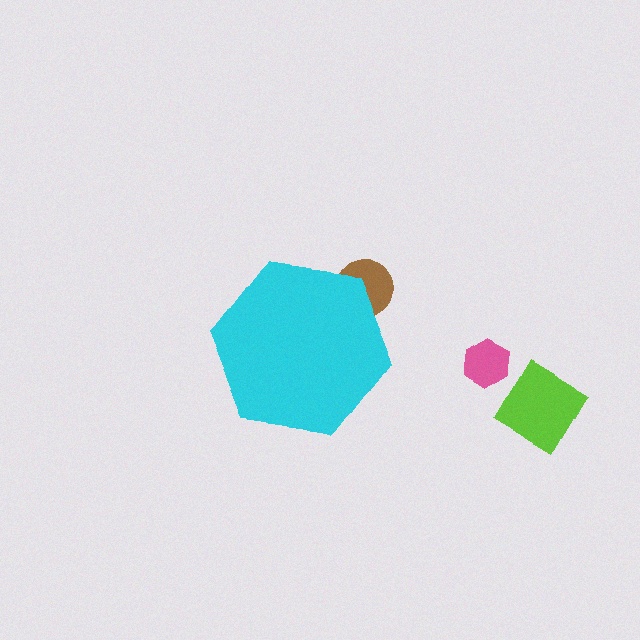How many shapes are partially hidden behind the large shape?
1 shape is partially hidden.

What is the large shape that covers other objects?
A cyan hexagon.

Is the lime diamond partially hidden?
No, the lime diamond is fully visible.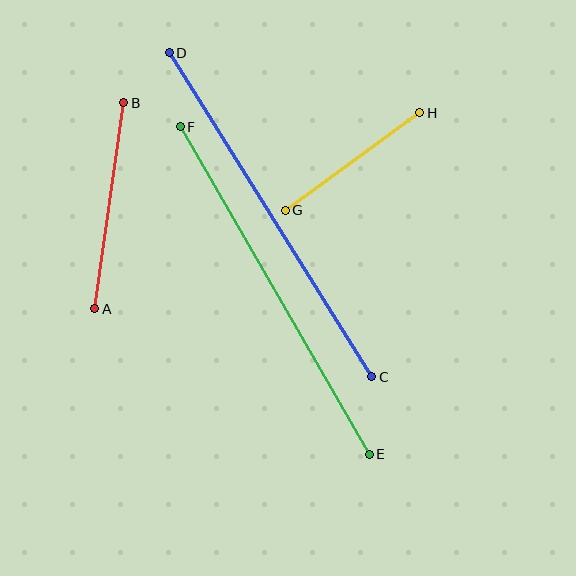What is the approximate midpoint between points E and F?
The midpoint is at approximately (275, 291) pixels.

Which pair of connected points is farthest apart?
Points C and D are farthest apart.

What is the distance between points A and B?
The distance is approximately 208 pixels.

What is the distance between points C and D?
The distance is approximately 382 pixels.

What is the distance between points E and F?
The distance is approximately 378 pixels.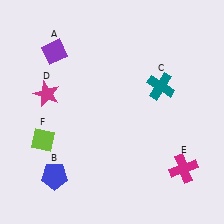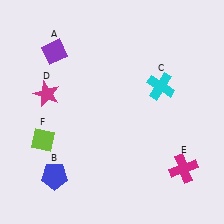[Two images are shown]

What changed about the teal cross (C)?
In Image 1, C is teal. In Image 2, it changed to cyan.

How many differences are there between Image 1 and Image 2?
There is 1 difference between the two images.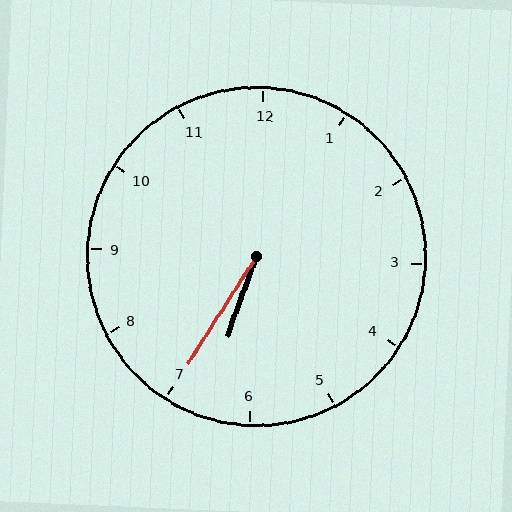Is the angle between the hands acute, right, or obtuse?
It is acute.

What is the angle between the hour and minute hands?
Approximately 12 degrees.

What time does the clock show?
6:35.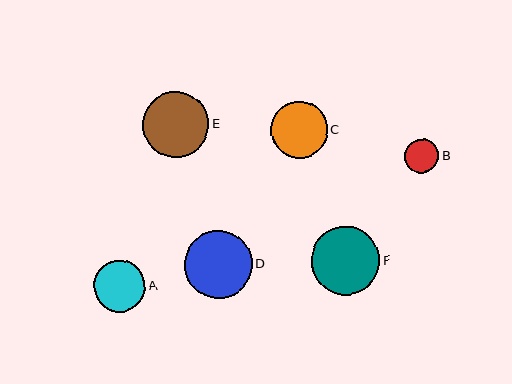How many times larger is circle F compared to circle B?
Circle F is approximately 2.0 times the size of circle B.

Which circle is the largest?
Circle F is the largest with a size of approximately 68 pixels.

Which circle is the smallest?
Circle B is the smallest with a size of approximately 34 pixels.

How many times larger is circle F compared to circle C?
Circle F is approximately 1.2 times the size of circle C.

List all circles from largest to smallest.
From largest to smallest: F, D, E, C, A, B.